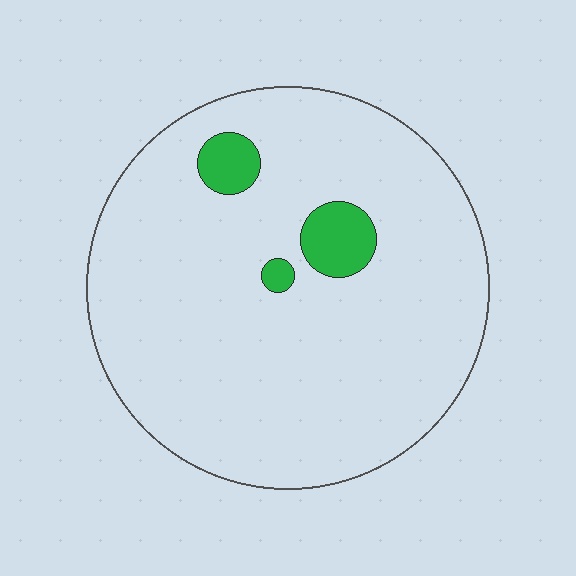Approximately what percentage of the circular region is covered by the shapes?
Approximately 5%.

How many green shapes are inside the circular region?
3.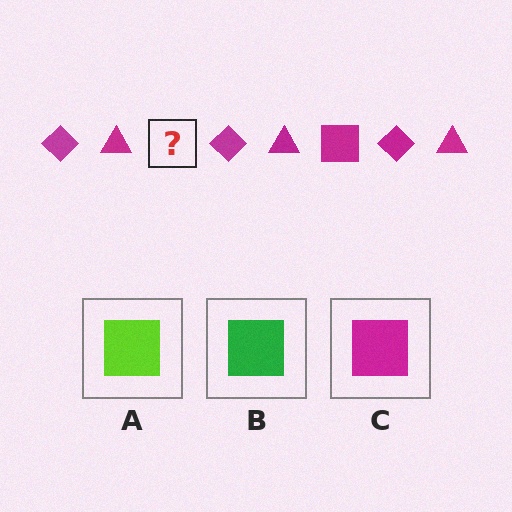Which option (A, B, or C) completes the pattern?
C.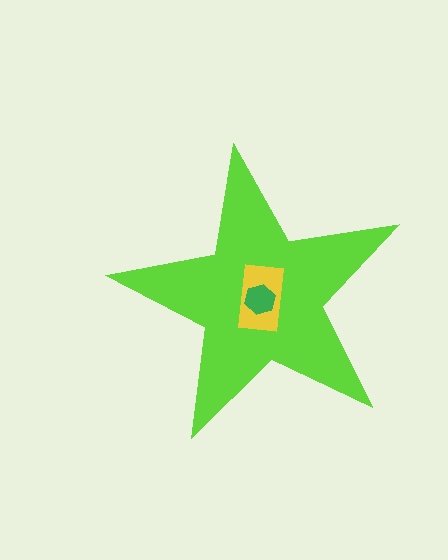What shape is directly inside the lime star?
The yellow rectangle.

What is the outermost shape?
The lime star.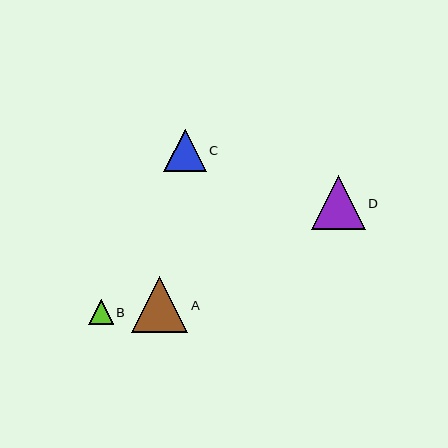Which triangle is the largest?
Triangle A is the largest with a size of approximately 57 pixels.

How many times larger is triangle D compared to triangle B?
Triangle D is approximately 2.2 times the size of triangle B.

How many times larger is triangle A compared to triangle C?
Triangle A is approximately 1.3 times the size of triangle C.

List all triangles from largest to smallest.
From largest to smallest: A, D, C, B.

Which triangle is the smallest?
Triangle B is the smallest with a size of approximately 24 pixels.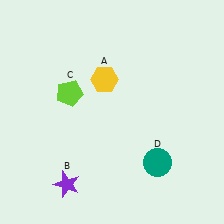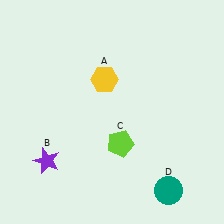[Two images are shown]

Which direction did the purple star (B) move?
The purple star (B) moved up.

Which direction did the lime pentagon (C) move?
The lime pentagon (C) moved right.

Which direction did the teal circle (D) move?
The teal circle (D) moved down.